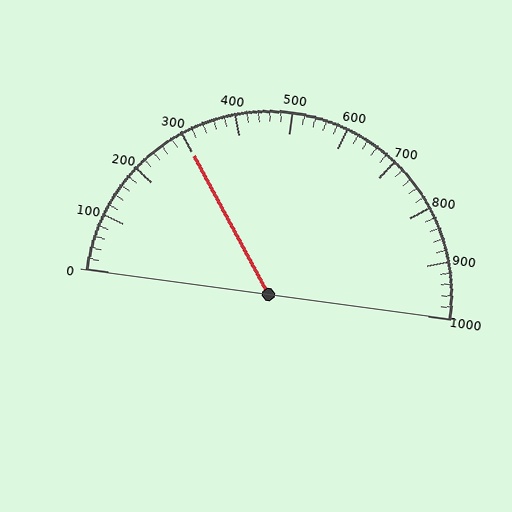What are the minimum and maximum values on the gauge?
The gauge ranges from 0 to 1000.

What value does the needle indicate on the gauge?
The needle indicates approximately 300.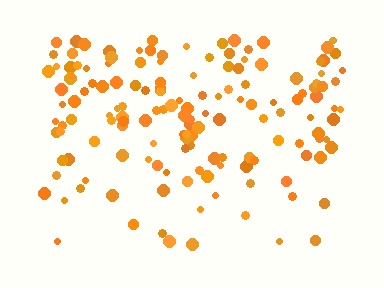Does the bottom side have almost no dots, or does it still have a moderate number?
Still a moderate number, just noticeably fewer than the top.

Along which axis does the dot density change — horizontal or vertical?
Vertical.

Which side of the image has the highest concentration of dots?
The top.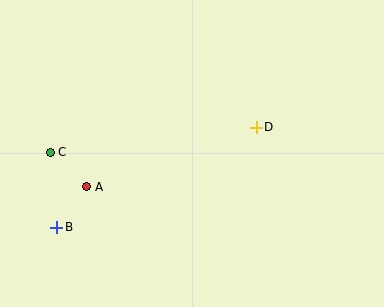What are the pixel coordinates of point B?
Point B is at (57, 227).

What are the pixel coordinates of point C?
Point C is at (50, 152).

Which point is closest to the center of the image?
Point D at (256, 127) is closest to the center.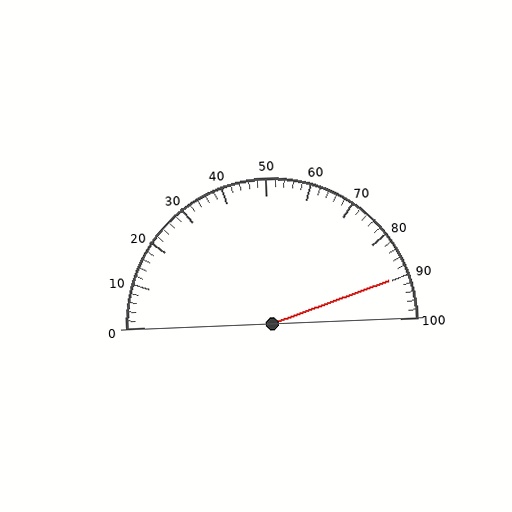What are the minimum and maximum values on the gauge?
The gauge ranges from 0 to 100.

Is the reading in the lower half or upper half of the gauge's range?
The reading is in the upper half of the range (0 to 100).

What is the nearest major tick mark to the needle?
The nearest major tick mark is 90.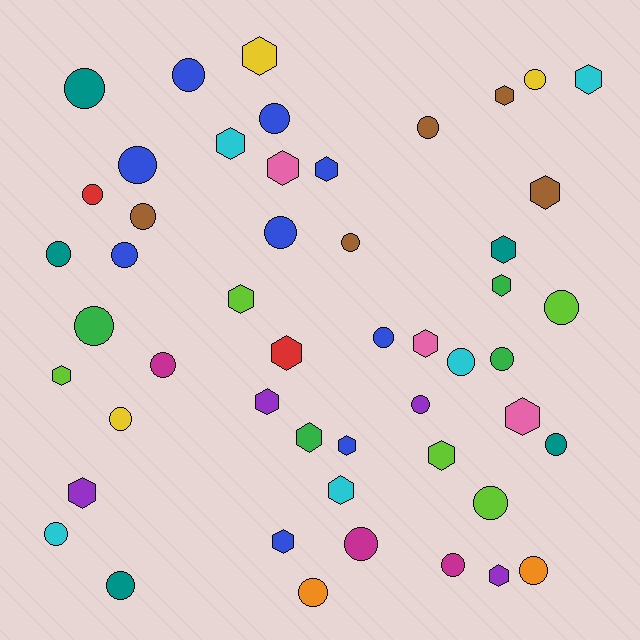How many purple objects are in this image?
There are 4 purple objects.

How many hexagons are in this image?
There are 22 hexagons.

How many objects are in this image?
There are 50 objects.